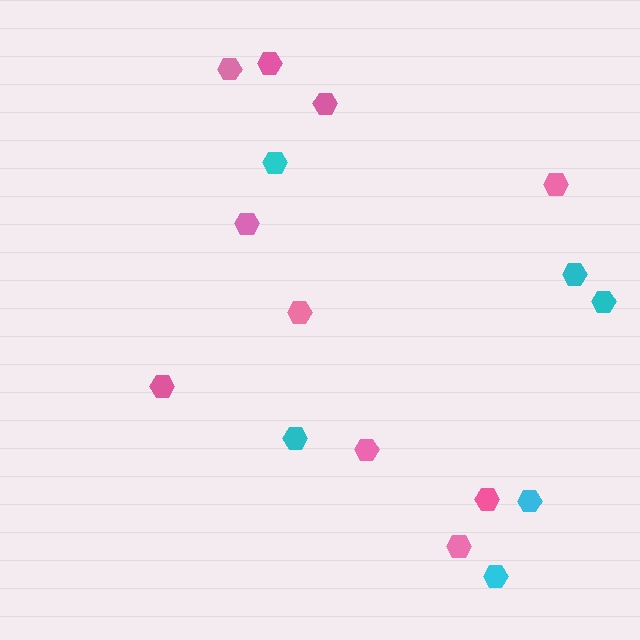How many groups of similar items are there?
There are 2 groups: one group of cyan hexagons (6) and one group of pink hexagons (10).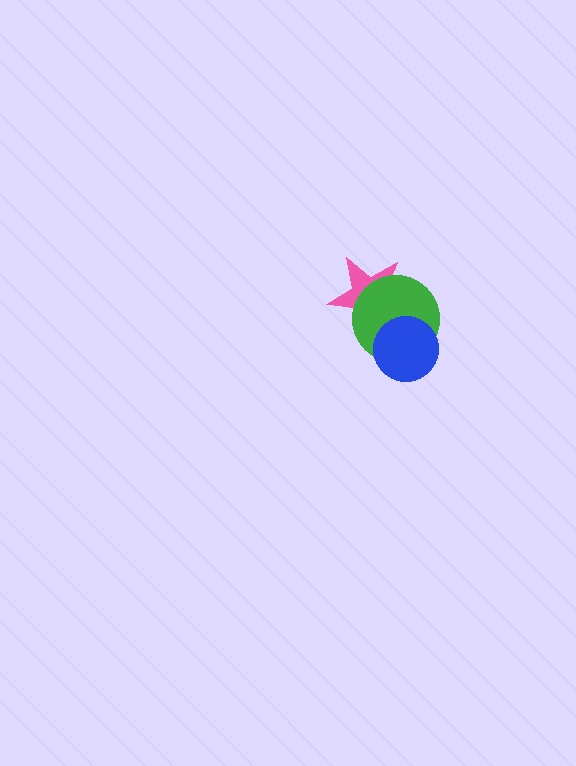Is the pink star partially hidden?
Yes, it is partially covered by another shape.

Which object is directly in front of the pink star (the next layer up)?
The green circle is directly in front of the pink star.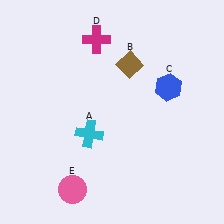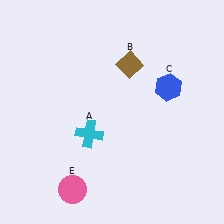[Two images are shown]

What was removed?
The magenta cross (D) was removed in Image 2.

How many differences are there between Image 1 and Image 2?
There is 1 difference between the two images.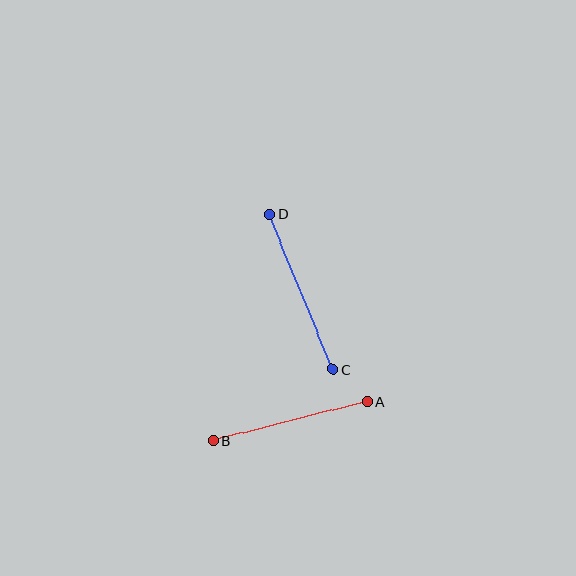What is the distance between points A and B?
The distance is approximately 158 pixels.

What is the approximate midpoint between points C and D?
The midpoint is at approximately (301, 292) pixels.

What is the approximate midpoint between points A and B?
The midpoint is at approximately (290, 421) pixels.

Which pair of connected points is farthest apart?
Points C and D are farthest apart.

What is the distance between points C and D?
The distance is approximately 167 pixels.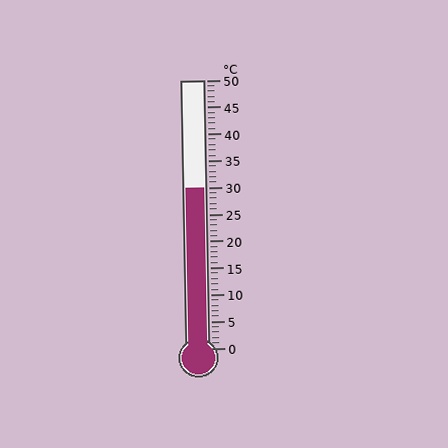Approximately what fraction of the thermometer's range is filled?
The thermometer is filled to approximately 60% of its range.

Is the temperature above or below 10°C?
The temperature is above 10°C.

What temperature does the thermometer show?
The thermometer shows approximately 30°C.